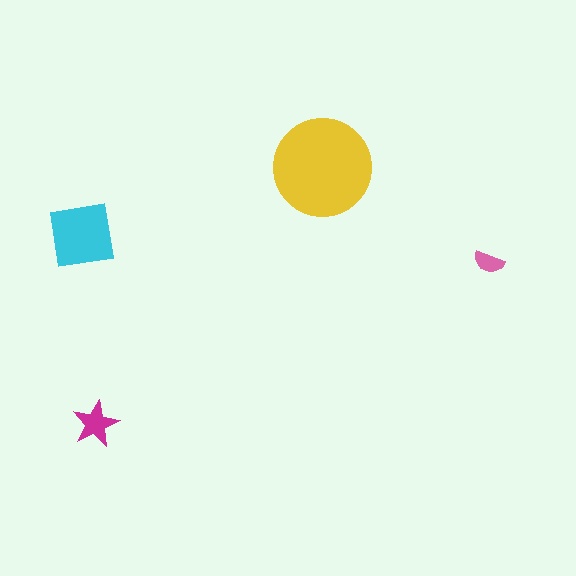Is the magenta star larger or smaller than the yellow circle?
Smaller.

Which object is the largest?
The yellow circle.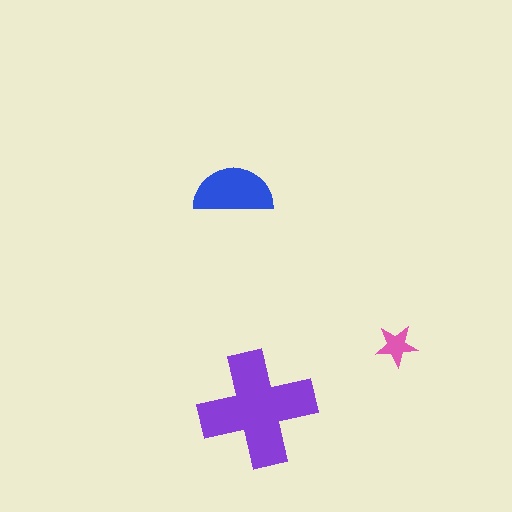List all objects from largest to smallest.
The purple cross, the blue semicircle, the pink star.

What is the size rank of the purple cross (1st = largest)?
1st.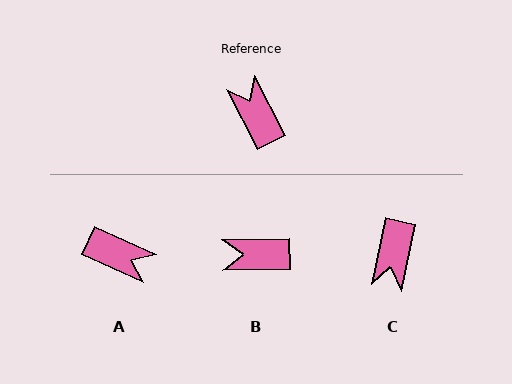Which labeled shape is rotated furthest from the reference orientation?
A, about 142 degrees away.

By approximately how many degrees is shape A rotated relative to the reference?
Approximately 142 degrees clockwise.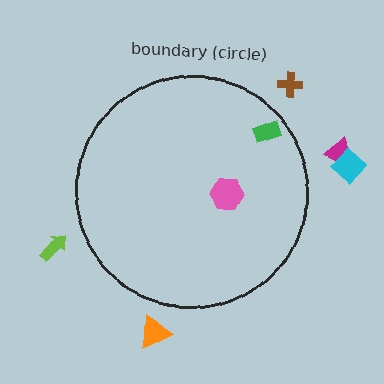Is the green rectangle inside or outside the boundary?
Inside.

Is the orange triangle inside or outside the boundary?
Outside.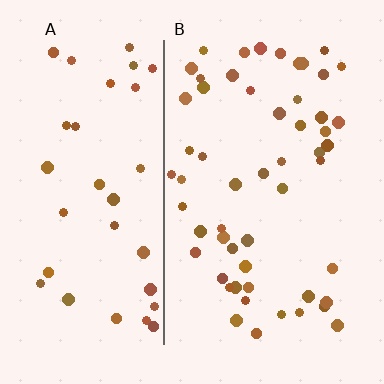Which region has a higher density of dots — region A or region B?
B (the right).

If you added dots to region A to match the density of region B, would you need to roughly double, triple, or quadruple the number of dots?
Approximately double.